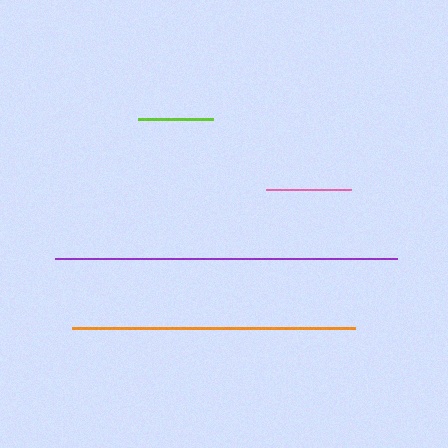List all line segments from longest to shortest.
From longest to shortest: purple, orange, pink, lime.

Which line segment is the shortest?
The lime line is the shortest at approximately 75 pixels.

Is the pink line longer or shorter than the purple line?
The purple line is longer than the pink line.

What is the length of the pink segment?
The pink segment is approximately 85 pixels long.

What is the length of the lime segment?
The lime segment is approximately 75 pixels long.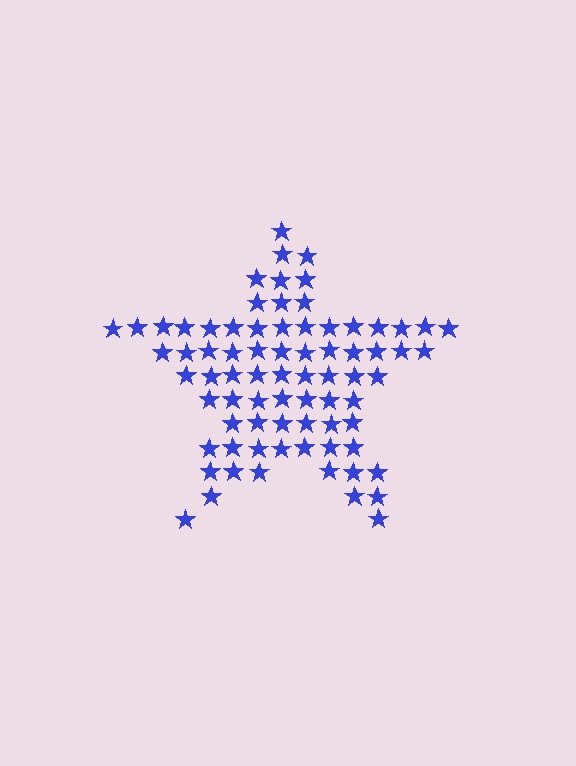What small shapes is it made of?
It is made of small stars.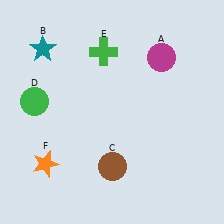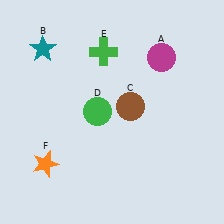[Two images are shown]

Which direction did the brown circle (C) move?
The brown circle (C) moved up.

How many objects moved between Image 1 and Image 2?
2 objects moved between the two images.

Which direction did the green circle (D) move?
The green circle (D) moved right.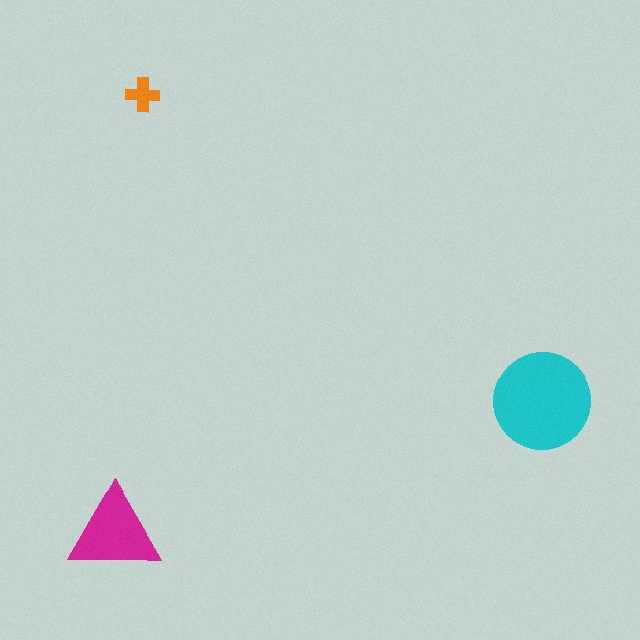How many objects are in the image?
There are 3 objects in the image.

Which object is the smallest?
The orange cross.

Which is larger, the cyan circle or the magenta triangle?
The cyan circle.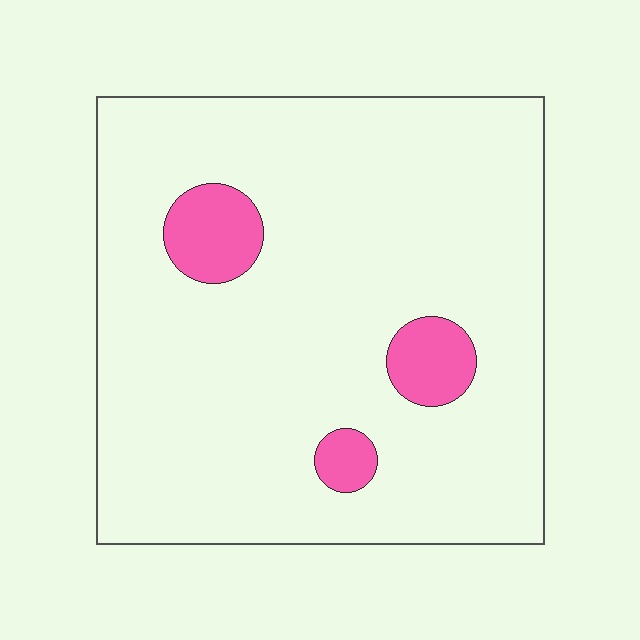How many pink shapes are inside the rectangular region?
3.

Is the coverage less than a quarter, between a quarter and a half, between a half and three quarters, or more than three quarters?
Less than a quarter.